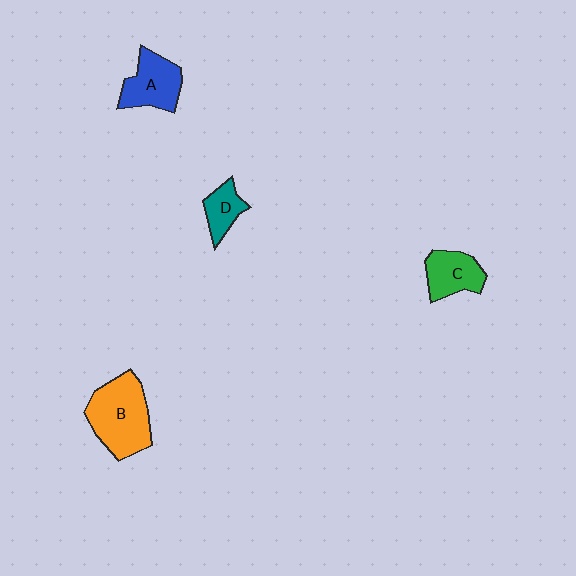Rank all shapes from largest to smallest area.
From largest to smallest: B (orange), A (blue), C (green), D (teal).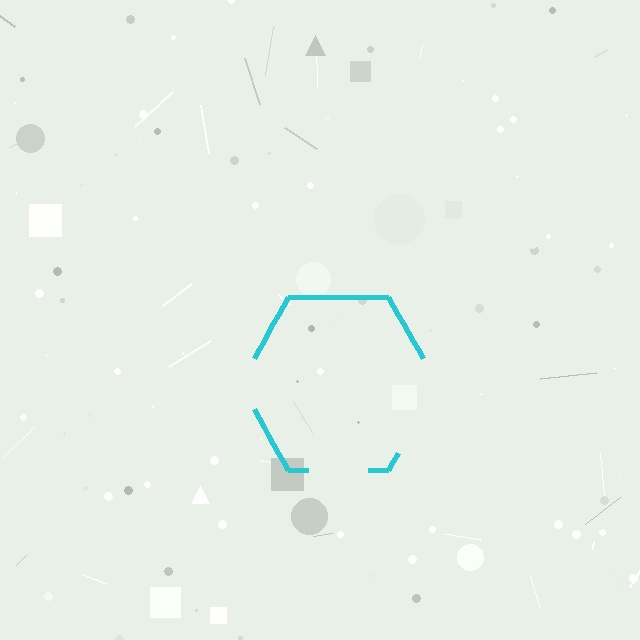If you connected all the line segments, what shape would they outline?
They would outline a hexagon.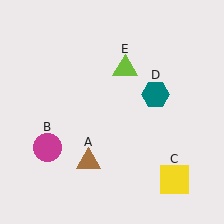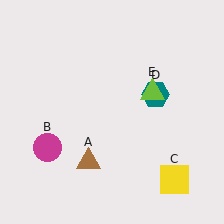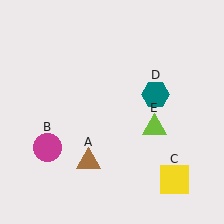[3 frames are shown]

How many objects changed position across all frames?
1 object changed position: lime triangle (object E).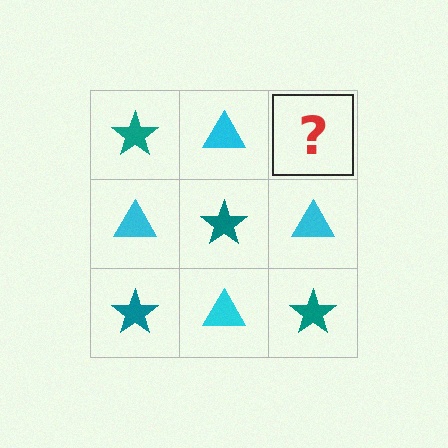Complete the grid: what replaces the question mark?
The question mark should be replaced with a teal star.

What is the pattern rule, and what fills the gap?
The rule is that it alternates teal star and cyan triangle in a checkerboard pattern. The gap should be filled with a teal star.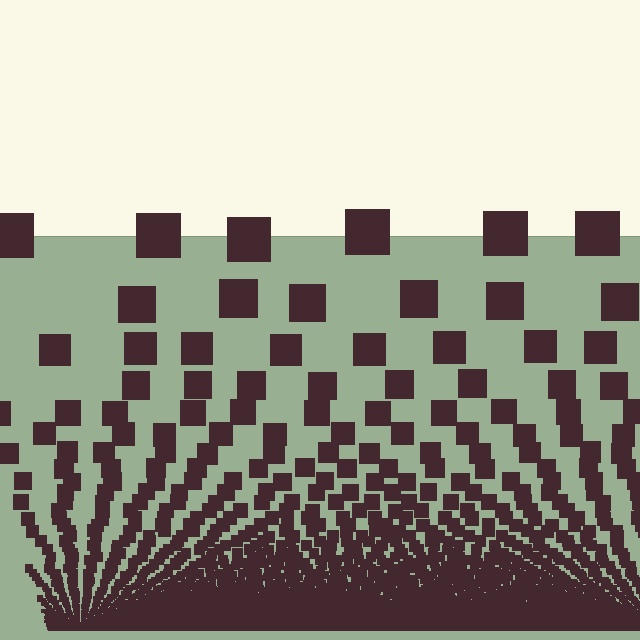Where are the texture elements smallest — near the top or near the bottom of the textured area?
Near the bottom.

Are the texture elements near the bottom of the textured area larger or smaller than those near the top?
Smaller. The gradient is inverted — elements near the bottom are smaller and denser.